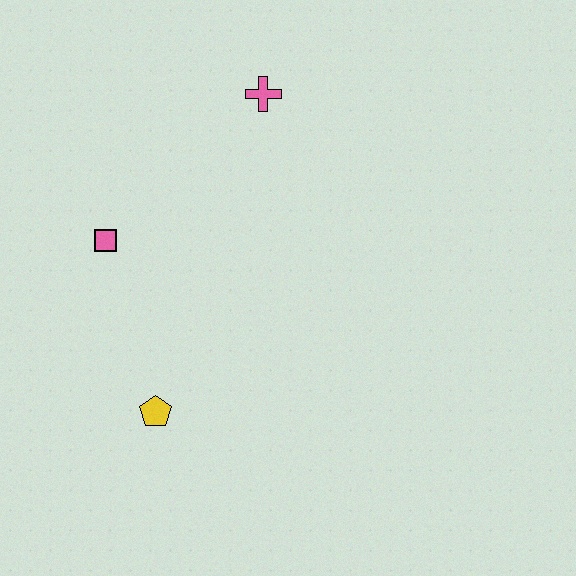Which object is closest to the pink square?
The yellow pentagon is closest to the pink square.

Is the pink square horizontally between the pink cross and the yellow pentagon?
No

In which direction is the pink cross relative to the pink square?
The pink cross is to the right of the pink square.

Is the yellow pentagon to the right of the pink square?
Yes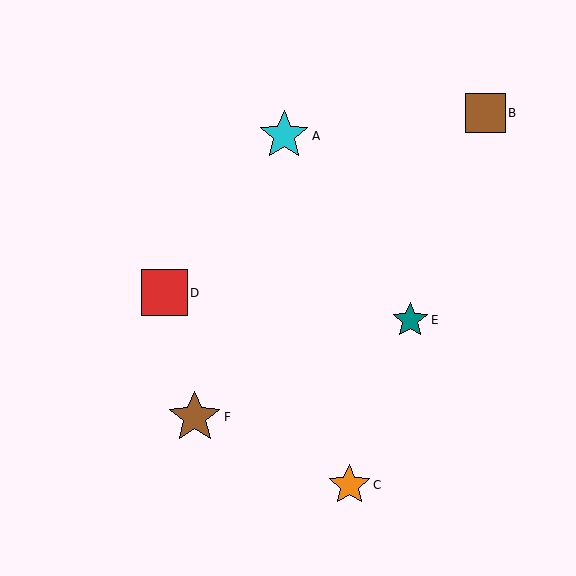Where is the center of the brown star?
The center of the brown star is at (195, 417).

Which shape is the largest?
The brown star (labeled F) is the largest.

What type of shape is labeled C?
Shape C is an orange star.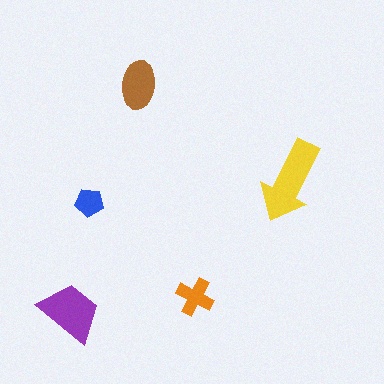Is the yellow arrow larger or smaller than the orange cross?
Larger.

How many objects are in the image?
There are 5 objects in the image.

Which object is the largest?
The yellow arrow.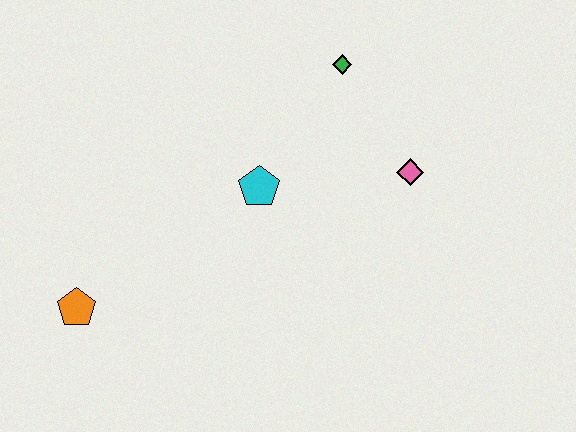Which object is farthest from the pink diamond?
The orange pentagon is farthest from the pink diamond.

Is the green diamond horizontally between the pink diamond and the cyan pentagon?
Yes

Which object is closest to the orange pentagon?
The cyan pentagon is closest to the orange pentagon.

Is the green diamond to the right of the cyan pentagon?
Yes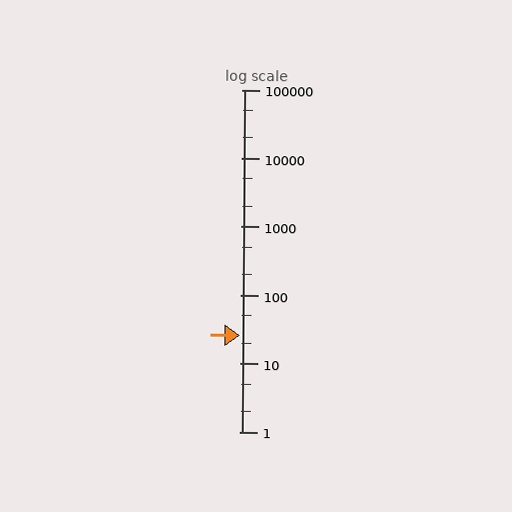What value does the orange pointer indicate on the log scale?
The pointer indicates approximately 26.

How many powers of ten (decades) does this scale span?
The scale spans 5 decades, from 1 to 100000.